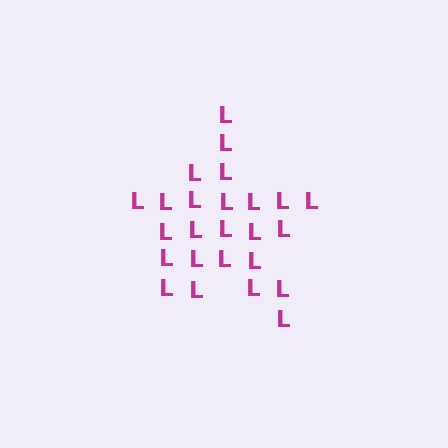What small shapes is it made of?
It is made of small letter L's.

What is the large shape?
The large shape is a star.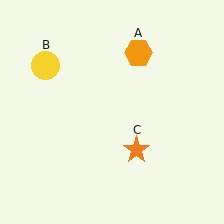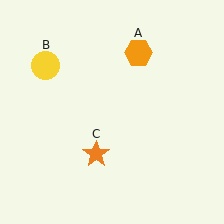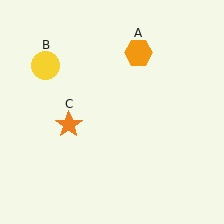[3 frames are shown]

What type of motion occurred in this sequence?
The orange star (object C) rotated clockwise around the center of the scene.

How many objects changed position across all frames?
1 object changed position: orange star (object C).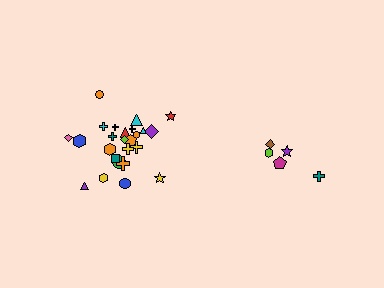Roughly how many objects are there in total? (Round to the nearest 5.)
Roughly 30 objects in total.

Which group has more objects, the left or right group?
The left group.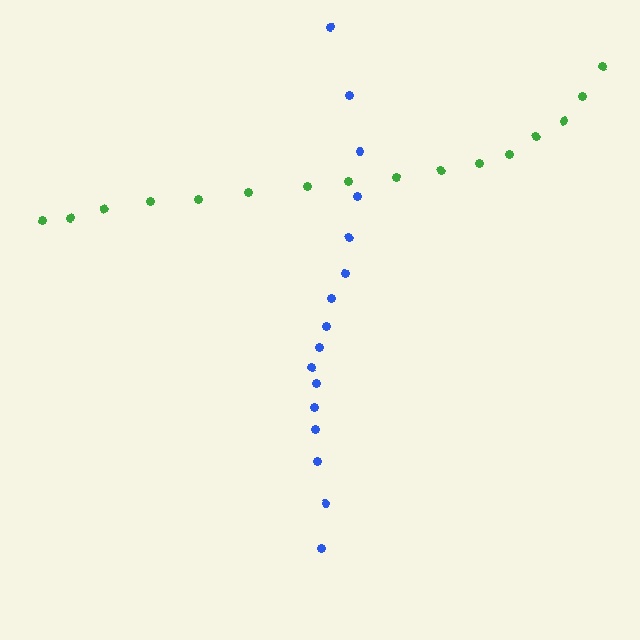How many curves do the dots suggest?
There are 2 distinct paths.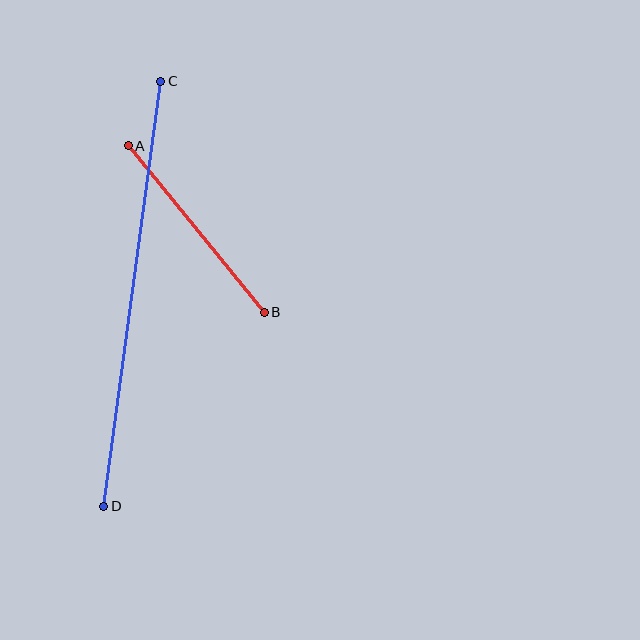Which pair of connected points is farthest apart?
Points C and D are farthest apart.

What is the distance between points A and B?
The distance is approximately 215 pixels.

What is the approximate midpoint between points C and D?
The midpoint is at approximately (132, 294) pixels.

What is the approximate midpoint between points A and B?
The midpoint is at approximately (196, 229) pixels.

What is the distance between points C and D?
The distance is approximately 429 pixels.